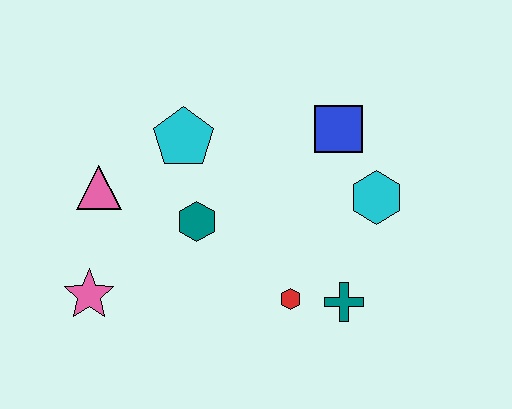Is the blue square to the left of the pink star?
No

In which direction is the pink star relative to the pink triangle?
The pink star is below the pink triangle.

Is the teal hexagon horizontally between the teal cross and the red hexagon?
No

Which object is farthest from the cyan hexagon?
The pink star is farthest from the cyan hexagon.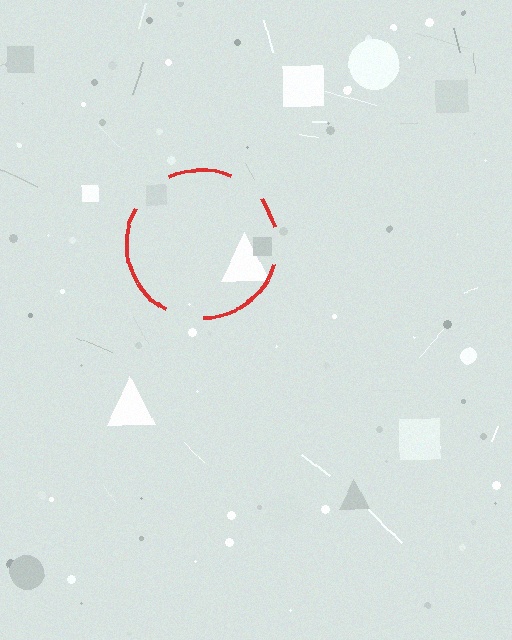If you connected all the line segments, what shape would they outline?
They would outline a circle.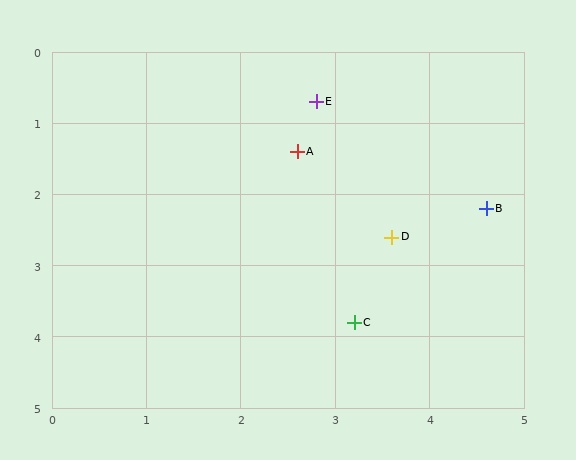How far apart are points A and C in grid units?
Points A and C are about 2.5 grid units apart.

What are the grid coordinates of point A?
Point A is at approximately (2.6, 1.4).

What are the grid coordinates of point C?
Point C is at approximately (3.2, 3.8).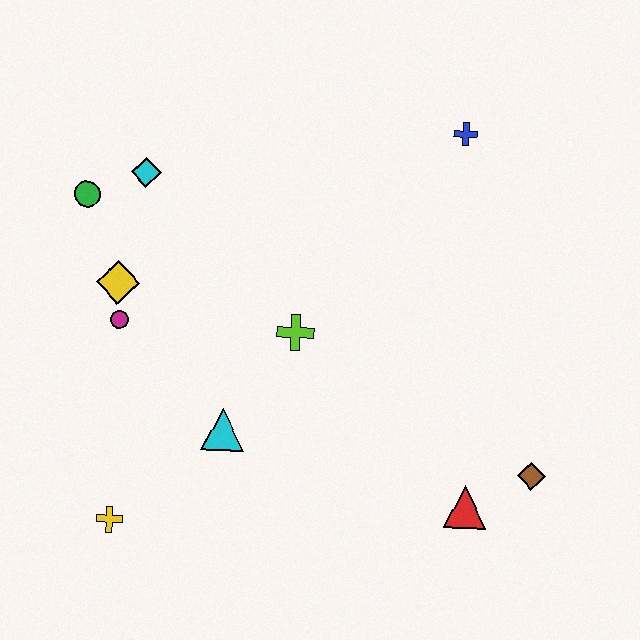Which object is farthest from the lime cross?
The brown diamond is farthest from the lime cross.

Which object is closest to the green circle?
The cyan diamond is closest to the green circle.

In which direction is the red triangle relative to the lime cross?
The red triangle is to the right of the lime cross.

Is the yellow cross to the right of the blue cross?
No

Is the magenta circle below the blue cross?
Yes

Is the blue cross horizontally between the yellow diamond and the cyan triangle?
No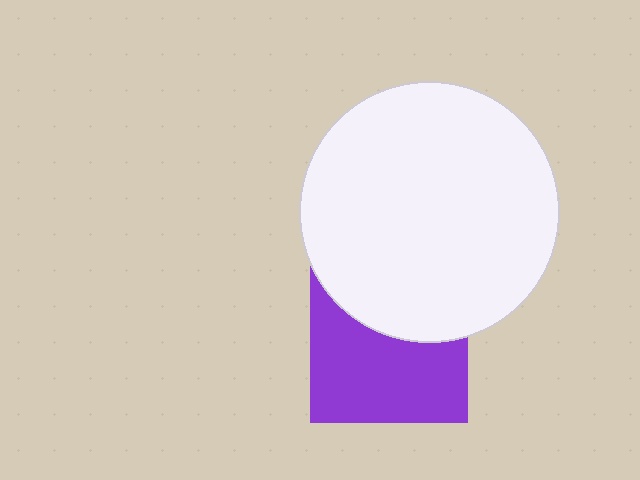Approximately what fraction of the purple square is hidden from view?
Roughly 38% of the purple square is hidden behind the white circle.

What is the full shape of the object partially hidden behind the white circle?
The partially hidden object is a purple square.